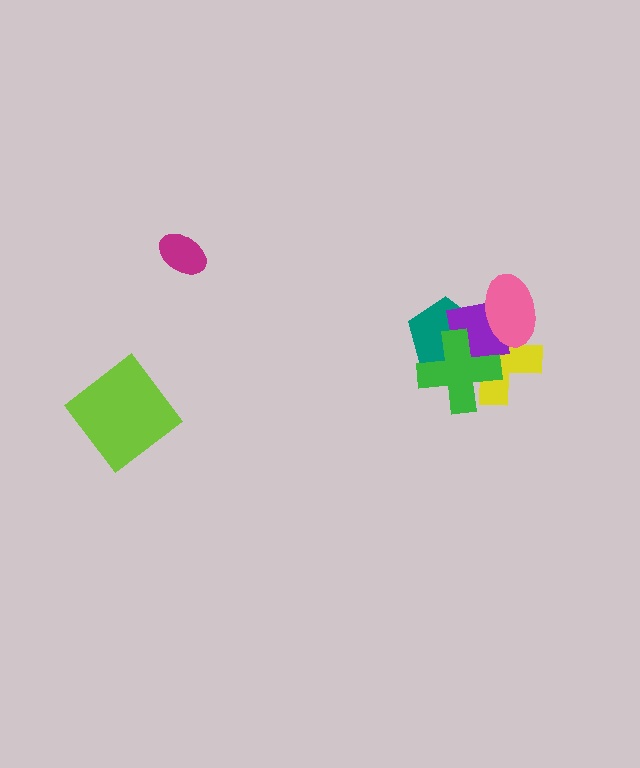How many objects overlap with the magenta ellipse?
0 objects overlap with the magenta ellipse.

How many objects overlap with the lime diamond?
0 objects overlap with the lime diamond.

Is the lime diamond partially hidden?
No, no other shape covers it.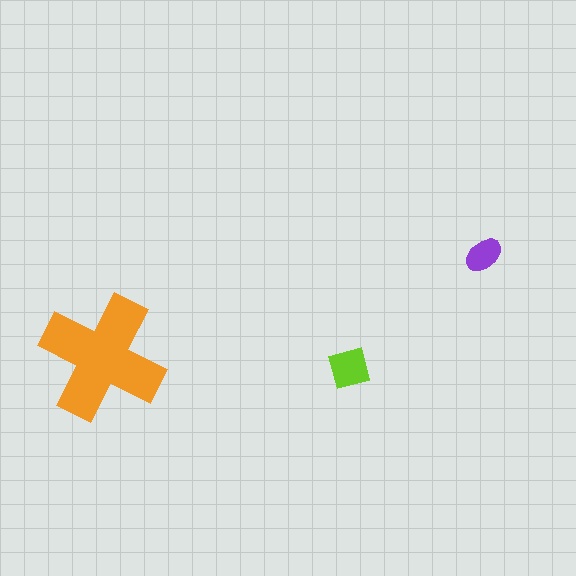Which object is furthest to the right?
The purple ellipse is rightmost.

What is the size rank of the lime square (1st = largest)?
2nd.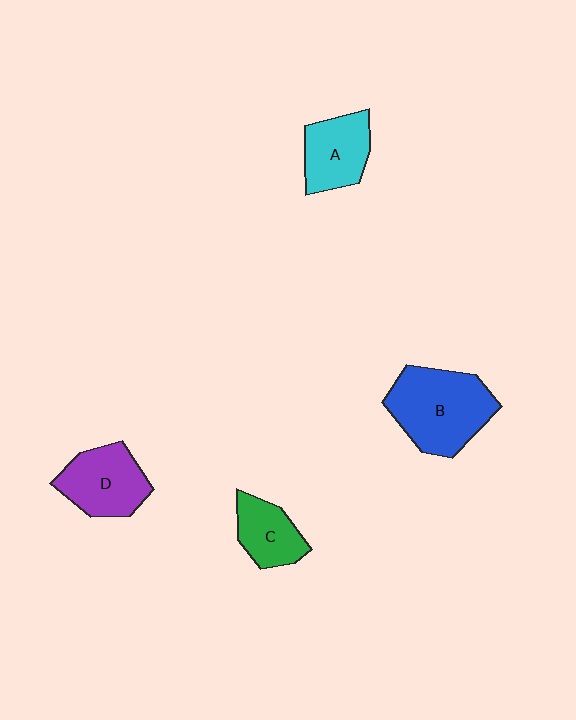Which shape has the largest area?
Shape B (blue).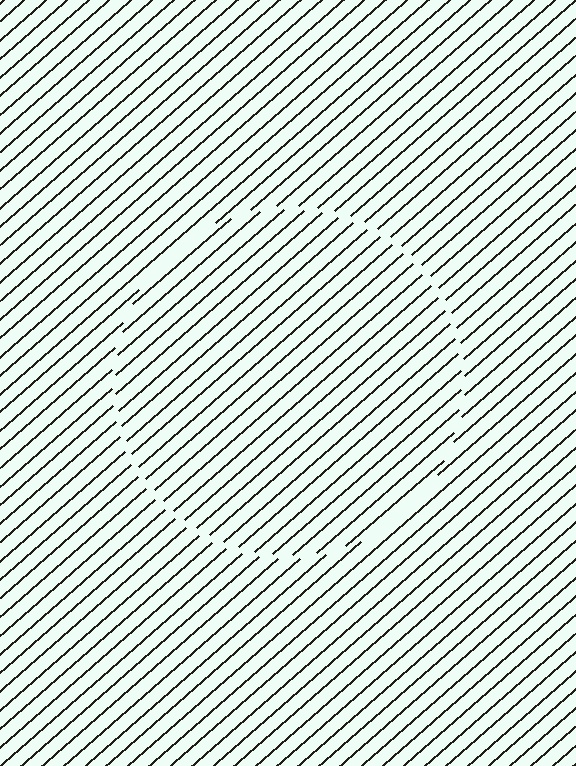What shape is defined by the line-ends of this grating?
An illusory circle. The interior of the shape contains the same grating, shifted by half a period — the contour is defined by the phase discontinuity where line-ends from the inner and outer gratings abut.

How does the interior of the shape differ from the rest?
The interior of the shape contains the same grating, shifted by half a period — the contour is defined by the phase discontinuity where line-ends from the inner and outer gratings abut.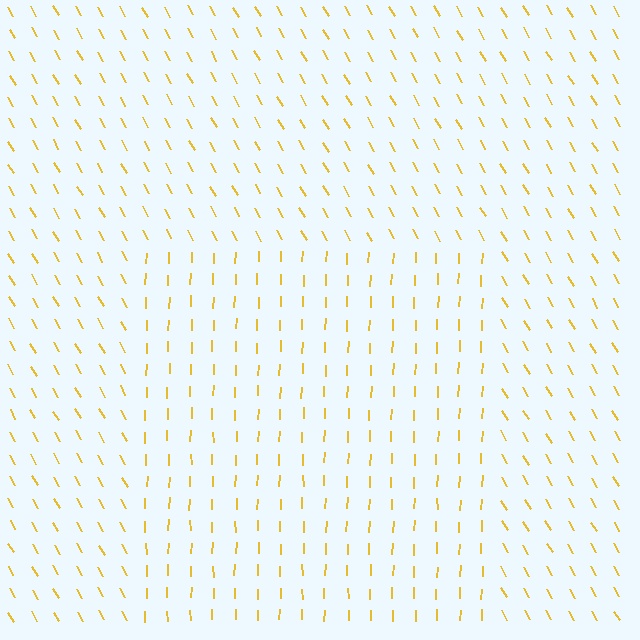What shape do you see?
I see a rectangle.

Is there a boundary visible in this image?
Yes, there is a texture boundary formed by a change in line orientation.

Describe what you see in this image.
The image is filled with small yellow line segments. A rectangle region in the image has lines oriented differently from the surrounding lines, creating a visible texture boundary.